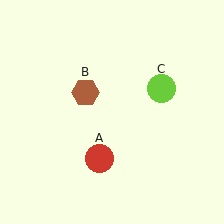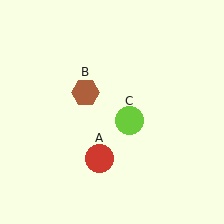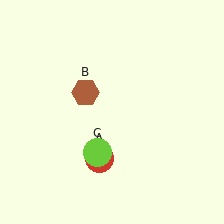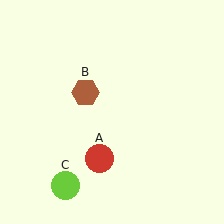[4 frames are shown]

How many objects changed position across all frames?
1 object changed position: lime circle (object C).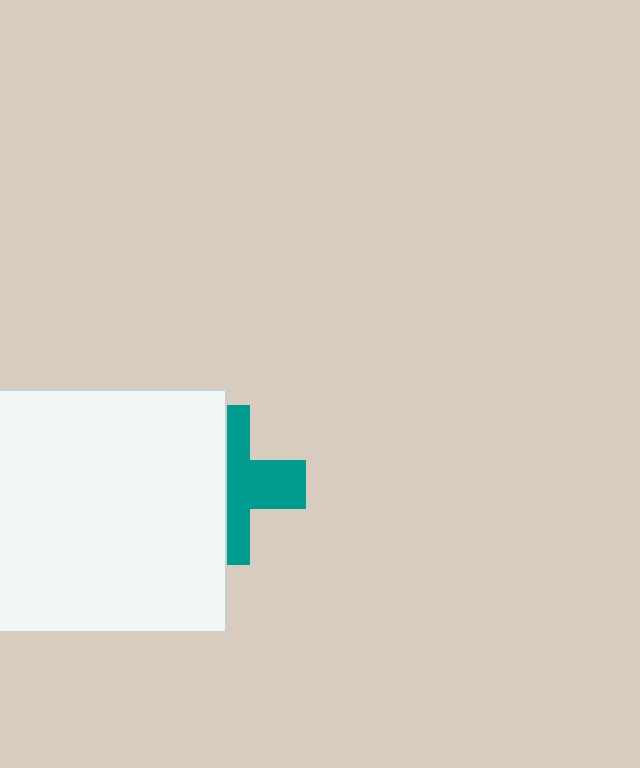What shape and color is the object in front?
The object in front is a white square.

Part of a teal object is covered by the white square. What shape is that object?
It is a cross.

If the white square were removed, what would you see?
You would see the complete teal cross.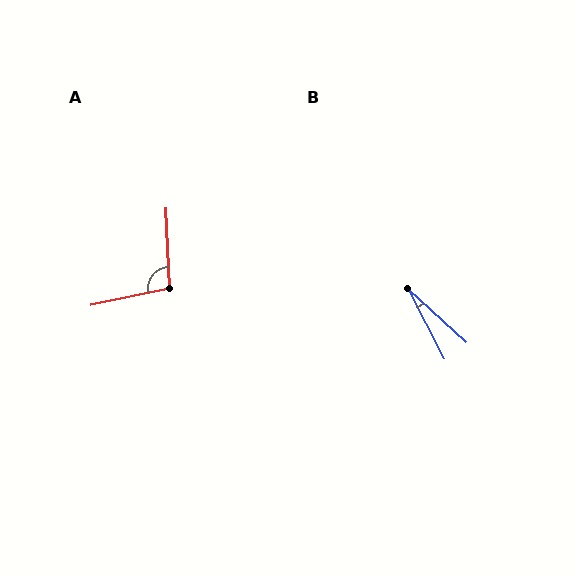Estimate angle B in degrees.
Approximately 21 degrees.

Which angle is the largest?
A, at approximately 99 degrees.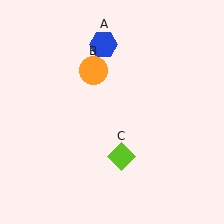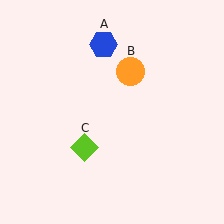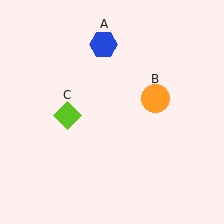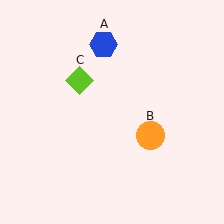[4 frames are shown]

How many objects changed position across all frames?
2 objects changed position: orange circle (object B), lime diamond (object C).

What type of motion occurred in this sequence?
The orange circle (object B), lime diamond (object C) rotated clockwise around the center of the scene.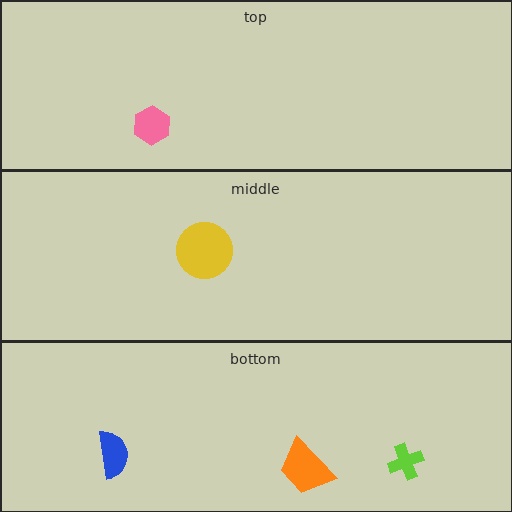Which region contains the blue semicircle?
The bottom region.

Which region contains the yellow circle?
The middle region.